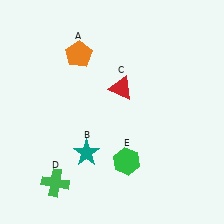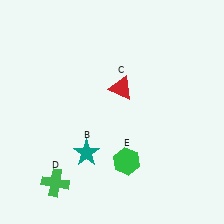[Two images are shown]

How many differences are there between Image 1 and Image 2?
There is 1 difference between the two images.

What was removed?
The orange pentagon (A) was removed in Image 2.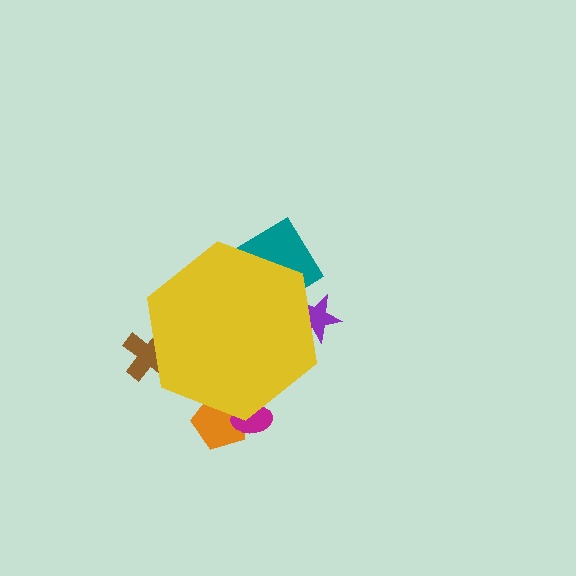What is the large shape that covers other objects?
A yellow hexagon.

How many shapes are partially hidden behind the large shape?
5 shapes are partially hidden.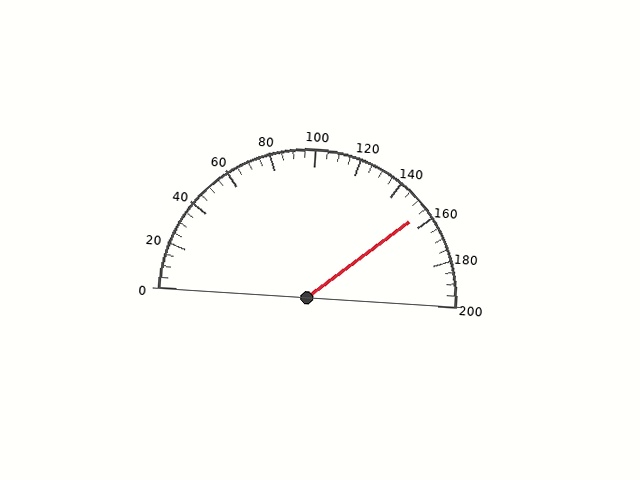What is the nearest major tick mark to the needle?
The nearest major tick mark is 160.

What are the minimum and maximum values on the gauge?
The gauge ranges from 0 to 200.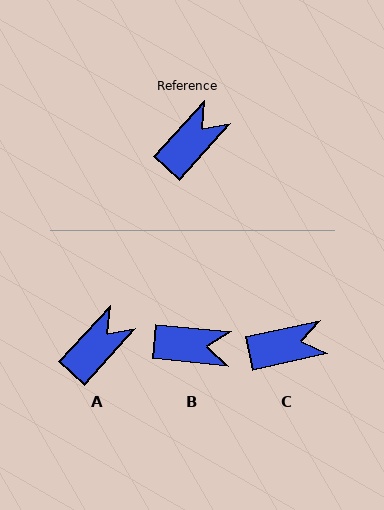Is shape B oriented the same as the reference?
No, it is off by about 53 degrees.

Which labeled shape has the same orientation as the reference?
A.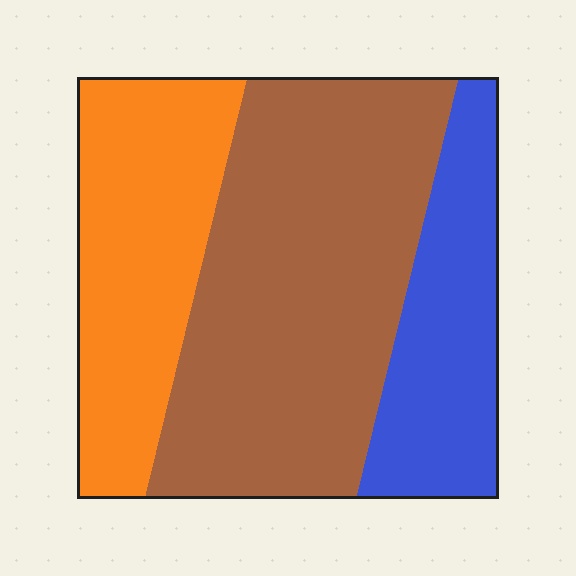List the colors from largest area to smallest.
From largest to smallest: brown, orange, blue.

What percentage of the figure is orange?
Orange takes up between a quarter and a half of the figure.